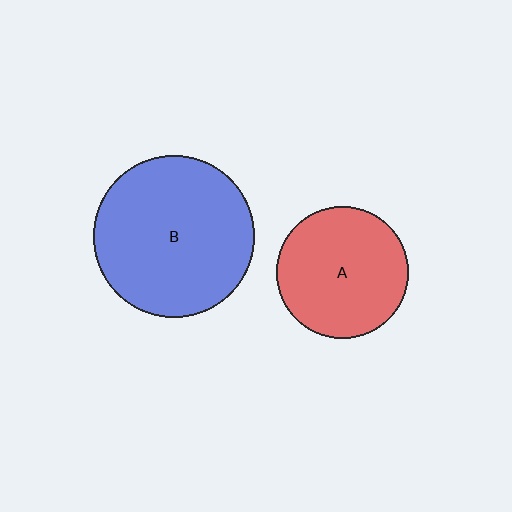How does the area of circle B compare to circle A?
Approximately 1.5 times.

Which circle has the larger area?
Circle B (blue).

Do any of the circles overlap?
No, none of the circles overlap.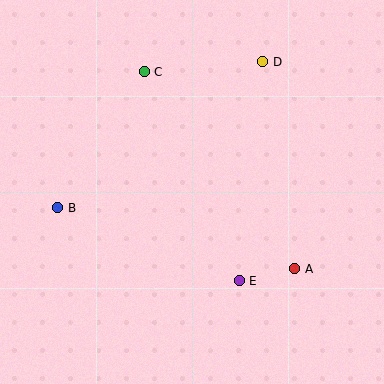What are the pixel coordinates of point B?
Point B is at (58, 208).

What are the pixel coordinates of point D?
Point D is at (263, 62).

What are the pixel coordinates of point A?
Point A is at (295, 269).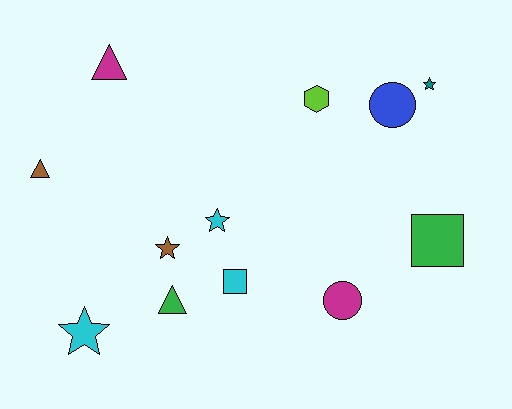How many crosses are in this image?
There are no crosses.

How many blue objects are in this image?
There is 1 blue object.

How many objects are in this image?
There are 12 objects.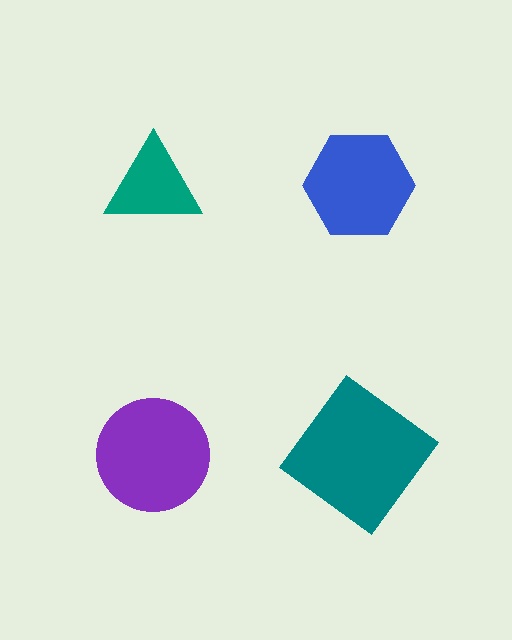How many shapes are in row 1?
2 shapes.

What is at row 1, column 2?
A blue hexagon.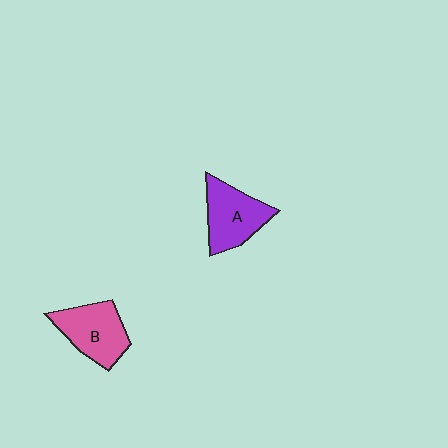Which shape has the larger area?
Shape A (purple).